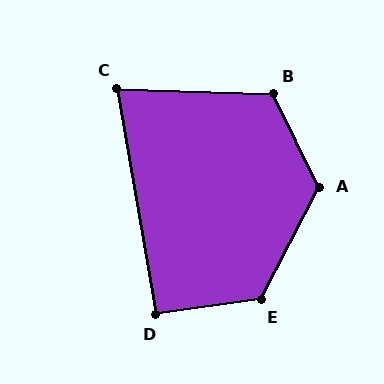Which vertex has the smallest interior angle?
C, at approximately 79 degrees.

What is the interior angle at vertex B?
Approximately 118 degrees (obtuse).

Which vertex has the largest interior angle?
A, at approximately 126 degrees.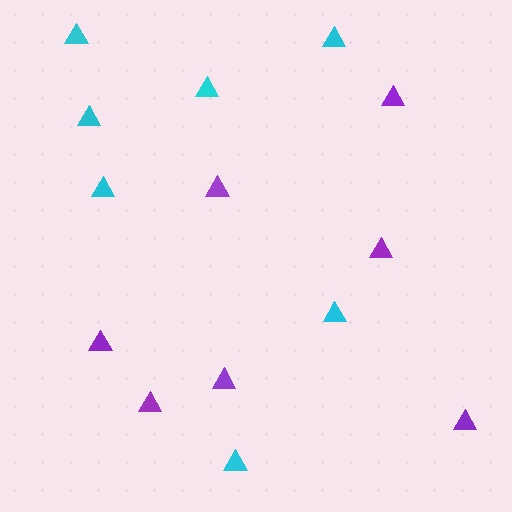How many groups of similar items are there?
There are 2 groups: one group of purple triangles (7) and one group of cyan triangles (7).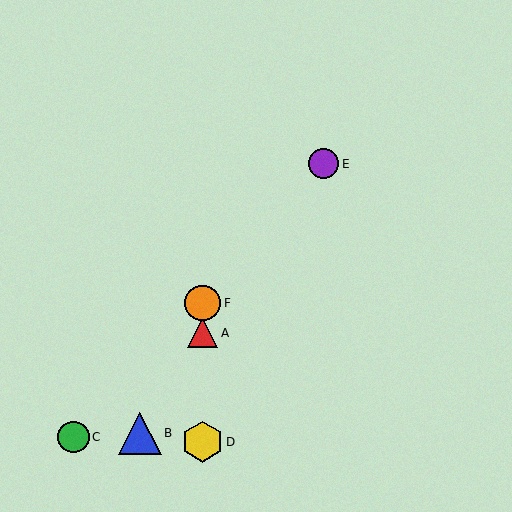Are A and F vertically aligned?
Yes, both are at x≈203.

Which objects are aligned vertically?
Objects A, D, F are aligned vertically.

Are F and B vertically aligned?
No, F is at x≈203 and B is at x≈140.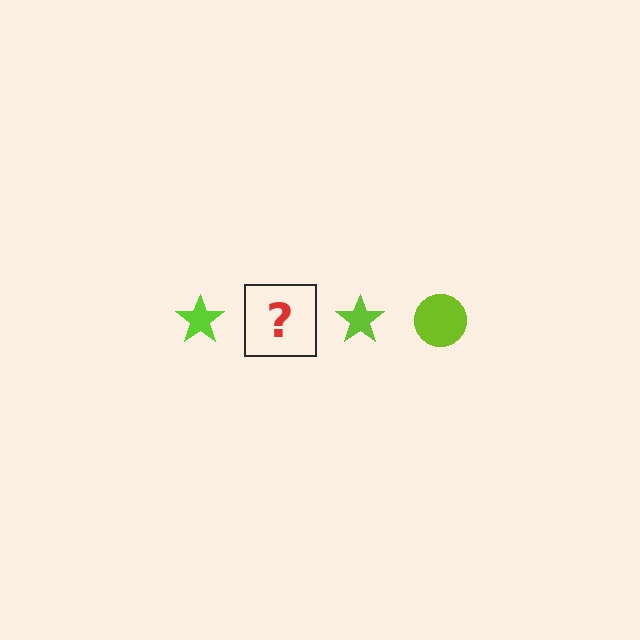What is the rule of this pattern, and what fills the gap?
The rule is that the pattern cycles through star, circle shapes in lime. The gap should be filled with a lime circle.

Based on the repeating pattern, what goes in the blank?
The blank should be a lime circle.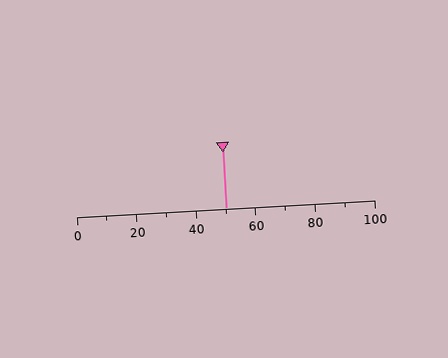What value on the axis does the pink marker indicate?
The marker indicates approximately 50.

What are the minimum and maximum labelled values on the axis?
The axis runs from 0 to 100.